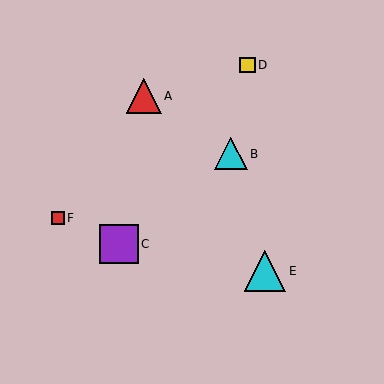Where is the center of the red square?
The center of the red square is at (58, 218).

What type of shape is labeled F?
Shape F is a red square.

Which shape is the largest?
The cyan triangle (labeled E) is the largest.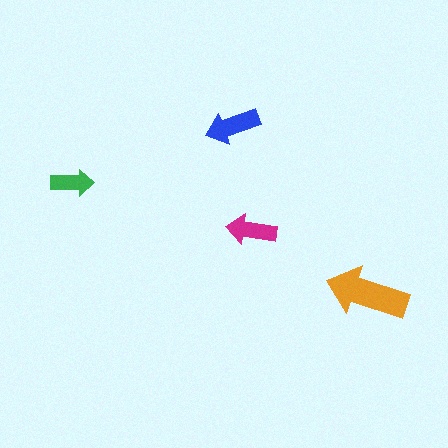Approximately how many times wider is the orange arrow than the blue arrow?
About 1.5 times wider.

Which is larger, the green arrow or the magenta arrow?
The magenta one.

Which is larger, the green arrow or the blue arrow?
The blue one.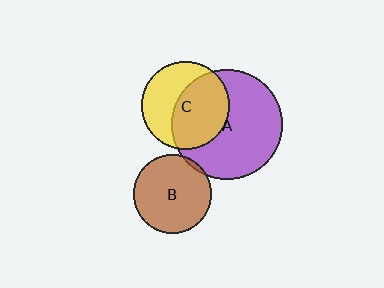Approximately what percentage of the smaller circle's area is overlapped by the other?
Approximately 55%.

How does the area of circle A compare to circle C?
Approximately 1.6 times.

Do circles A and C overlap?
Yes.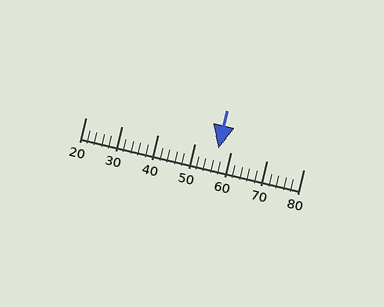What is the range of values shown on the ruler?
The ruler shows values from 20 to 80.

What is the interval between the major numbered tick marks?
The major tick marks are spaced 10 units apart.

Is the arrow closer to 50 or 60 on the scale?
The arrow is closer to 60.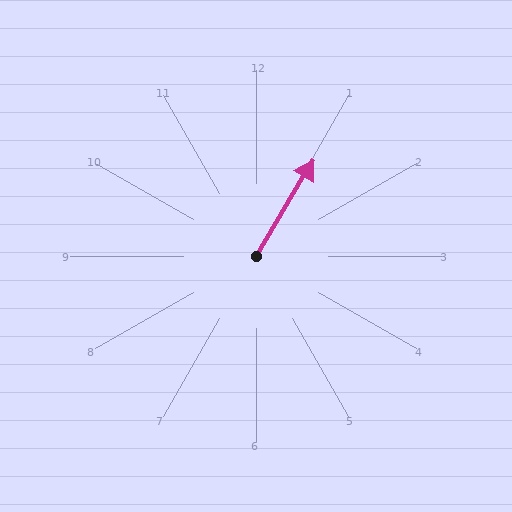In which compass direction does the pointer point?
Northeast.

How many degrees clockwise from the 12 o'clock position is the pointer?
Approximately 31 degrees.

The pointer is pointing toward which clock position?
Roughly 1 o'clock.